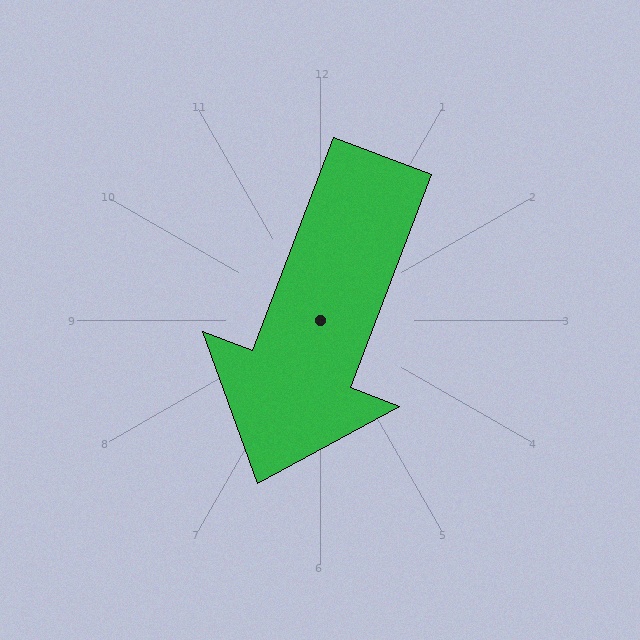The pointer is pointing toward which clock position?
Roughly 7 o'clock.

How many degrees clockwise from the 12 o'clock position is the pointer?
Approximately 201 degrees.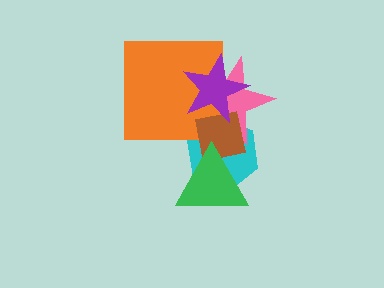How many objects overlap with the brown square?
5 objects overlap with the brown square.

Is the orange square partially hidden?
Yes, it is partially covered by another shape.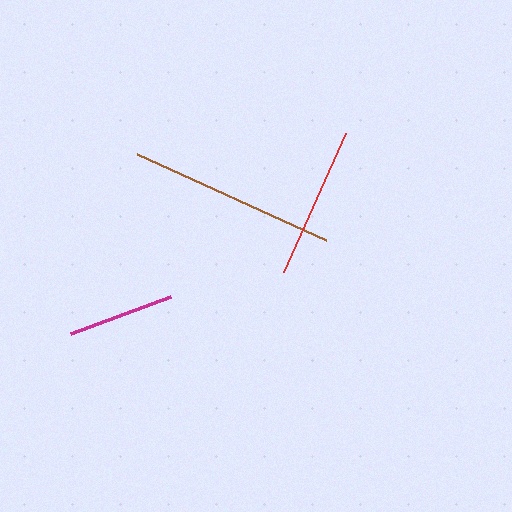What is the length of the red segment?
The red segment is approximately 152 pixels long.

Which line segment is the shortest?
The magenta line is the shortest at approximately 107 pixels.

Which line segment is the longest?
The brown line is the longest at approximately 208 pixels.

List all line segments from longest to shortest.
From longest to shortest: brown, red, magenta.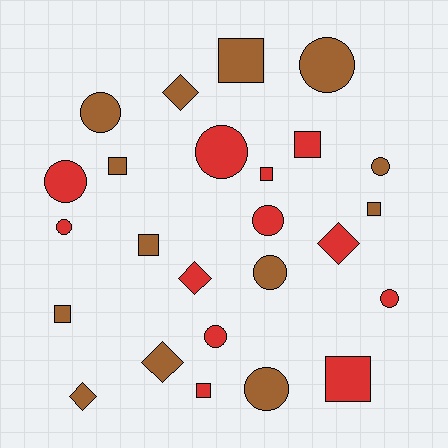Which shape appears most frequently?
Circle, with 11 objects.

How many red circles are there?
There are 6 red circles.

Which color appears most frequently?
Brown, with 13 objects.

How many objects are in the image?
There are 25 objects.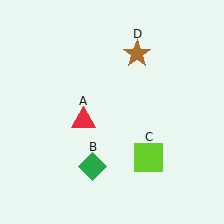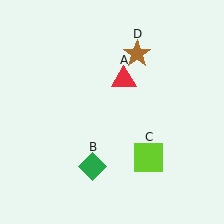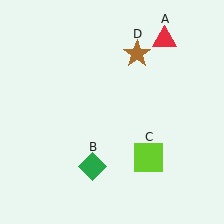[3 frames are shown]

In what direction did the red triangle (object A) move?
The red triangle (object A) moved up and to the right.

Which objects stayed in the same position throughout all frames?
Green diamond (object B) and lime square (object C) and brown star (object D) remained stationary.